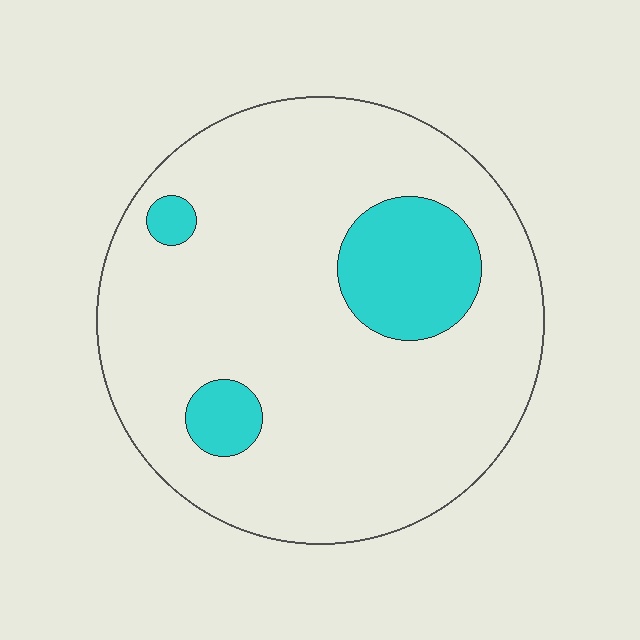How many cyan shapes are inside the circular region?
3.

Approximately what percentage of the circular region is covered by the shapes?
Approximately 15%.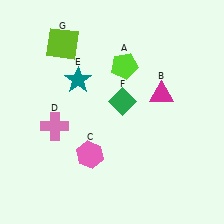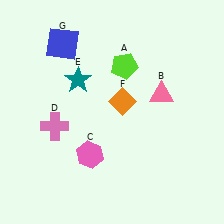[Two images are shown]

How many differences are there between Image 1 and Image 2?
There are 3 differences between the two images.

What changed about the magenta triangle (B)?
In Image 1, B is magenta. In Image 2, it changed to pink.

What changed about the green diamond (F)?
In Image 1, F is green. In Image 2, it changed to orange.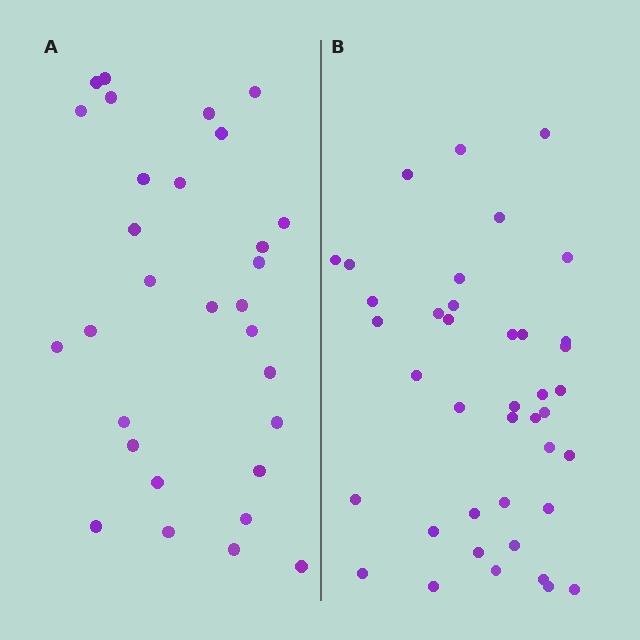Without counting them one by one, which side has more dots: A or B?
Region B (the right region) has more dots.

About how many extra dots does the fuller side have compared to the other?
Region B has roughly 10 or so more dots than region A.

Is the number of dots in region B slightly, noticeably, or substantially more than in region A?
Region B has noticeably more, but not dramatically so. The ratio is roughly 1.3 to 1.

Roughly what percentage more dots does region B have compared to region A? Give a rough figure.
About 35% more.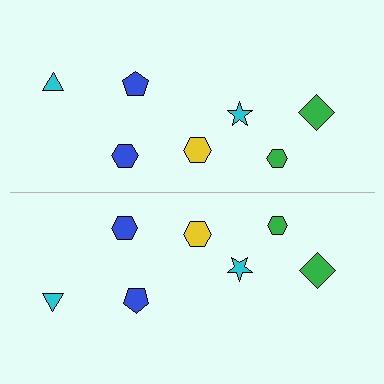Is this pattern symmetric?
Yes, this pattern has bilateral (reflection) symmetry.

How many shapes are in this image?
There are 14 shapes in this image.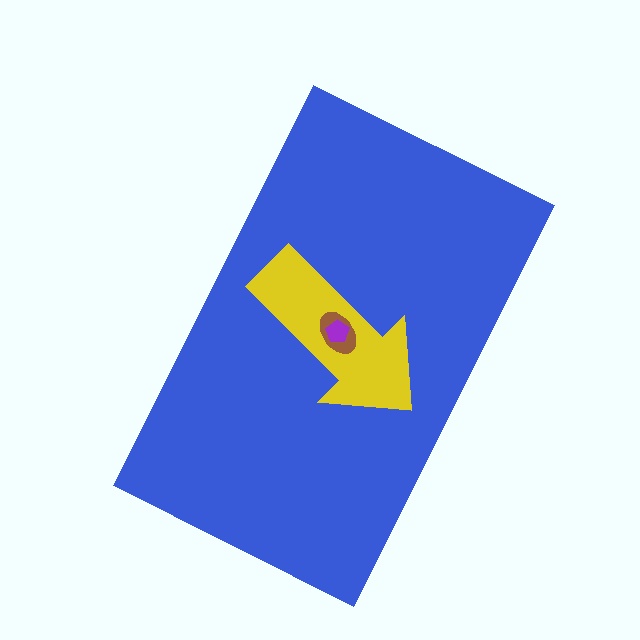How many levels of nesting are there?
4.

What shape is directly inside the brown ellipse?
The purple pentagon.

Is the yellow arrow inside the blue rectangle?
Yes.